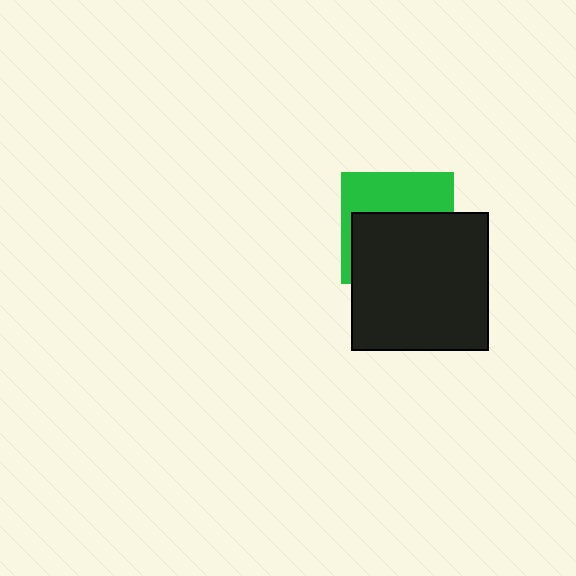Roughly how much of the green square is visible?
A small part of it is visible (roughly 41%).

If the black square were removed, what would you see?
You would see the complete green square.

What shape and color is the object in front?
The object in front is a black square.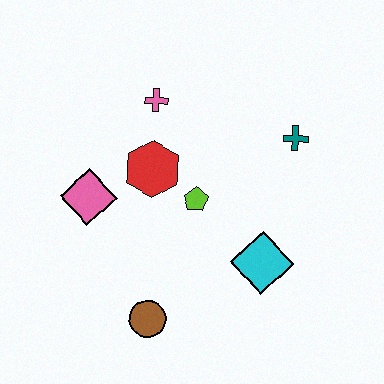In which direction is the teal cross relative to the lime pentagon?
The teal cross is to the right of the lime pentagon.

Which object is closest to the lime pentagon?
The red hexagon is closest to the lime pentagon.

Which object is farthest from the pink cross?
The brown circle is farthest from the pink cross.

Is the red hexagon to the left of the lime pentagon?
Yes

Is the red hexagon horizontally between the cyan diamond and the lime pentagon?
No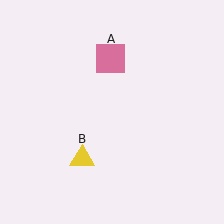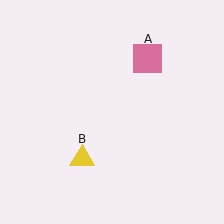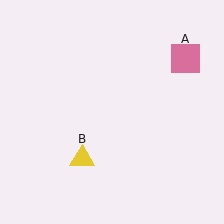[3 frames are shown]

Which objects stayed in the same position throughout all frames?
Yellow triangle (object B) remained stationary.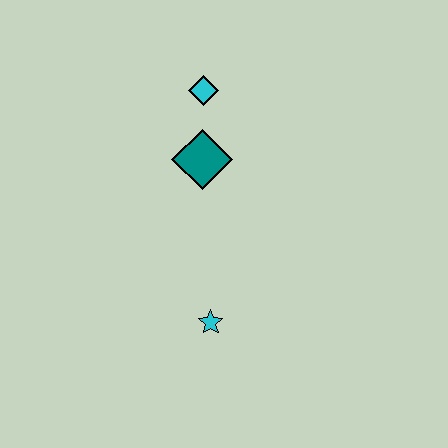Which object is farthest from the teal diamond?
The cyan star is farthest from the teal diamond.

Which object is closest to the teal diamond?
The cyan diamond is closest to the teal diamond.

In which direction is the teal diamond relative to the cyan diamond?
The teal diamond is below the cyan diamond.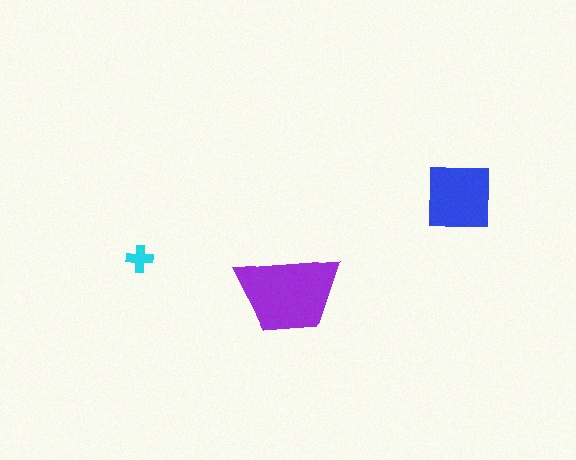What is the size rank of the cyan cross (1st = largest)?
3rd.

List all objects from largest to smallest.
The purple trapezoid, the blue square, the cyan cross.